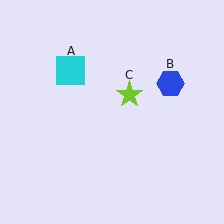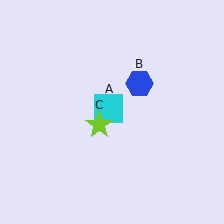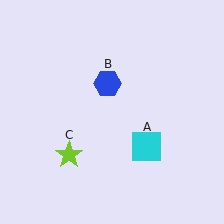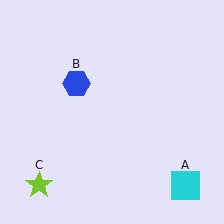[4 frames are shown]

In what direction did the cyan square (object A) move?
The cyan square (object A) moved down and to the right.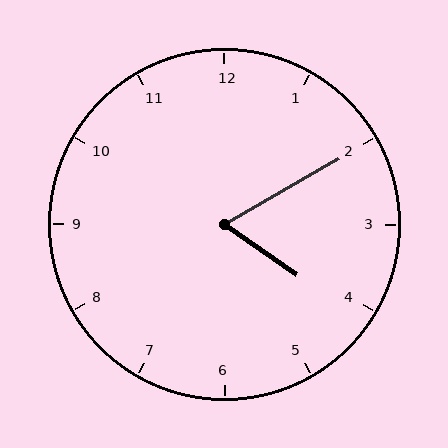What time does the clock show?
4:10.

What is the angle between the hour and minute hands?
Approximately 65 degrees.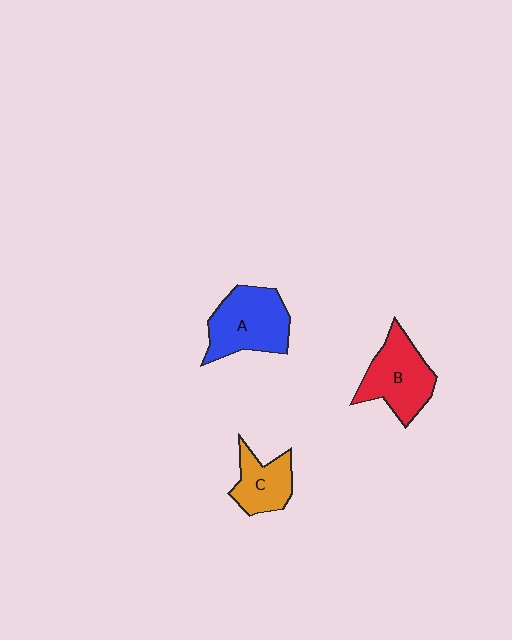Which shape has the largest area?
Shape A (blue).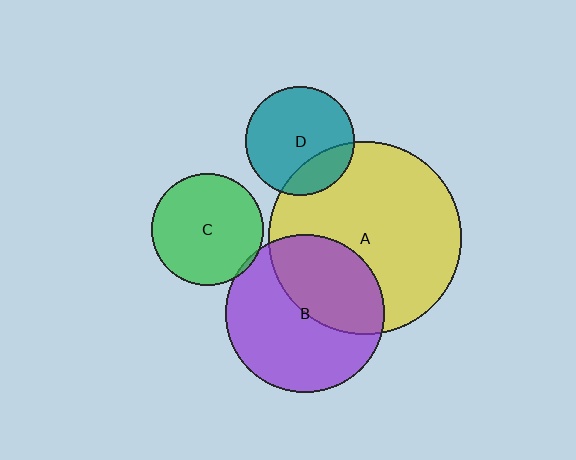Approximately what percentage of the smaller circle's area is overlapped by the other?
Approximately 25%.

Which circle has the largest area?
Circle A (yellow).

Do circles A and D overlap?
Yes.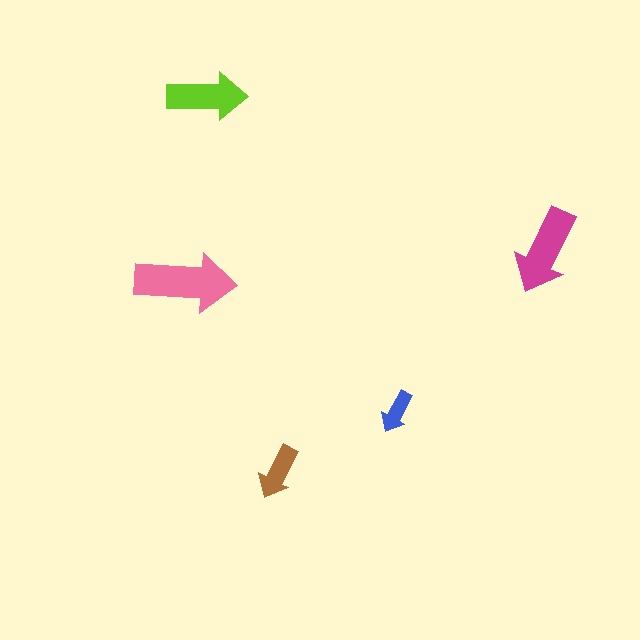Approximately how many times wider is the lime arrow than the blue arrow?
About 2 times wider.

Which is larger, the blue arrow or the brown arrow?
The brown one.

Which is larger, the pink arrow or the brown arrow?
The pink one.